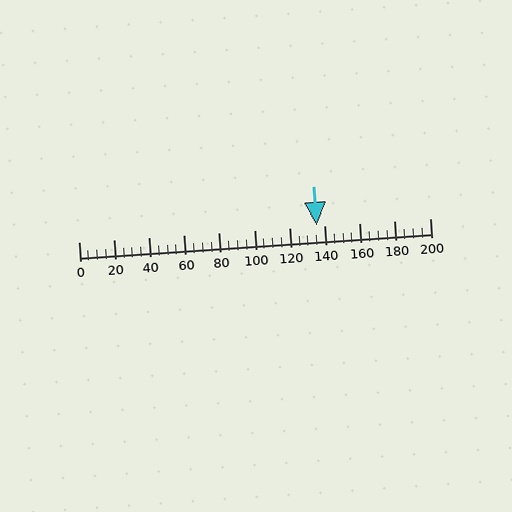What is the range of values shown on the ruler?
The ruler shows values from 0 to 200.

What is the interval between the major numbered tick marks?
The major tick marks are spaced 20 units apart.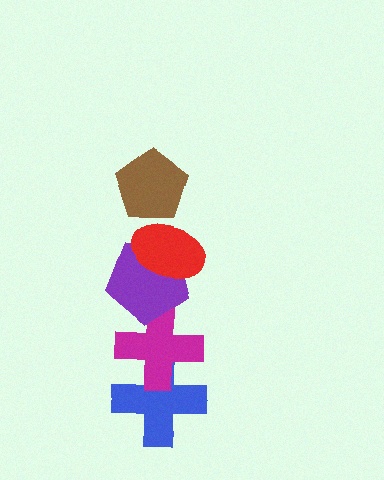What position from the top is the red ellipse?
The red ellipse is 2nd from the top.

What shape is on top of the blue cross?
The magenta cross is on top of the blue cross.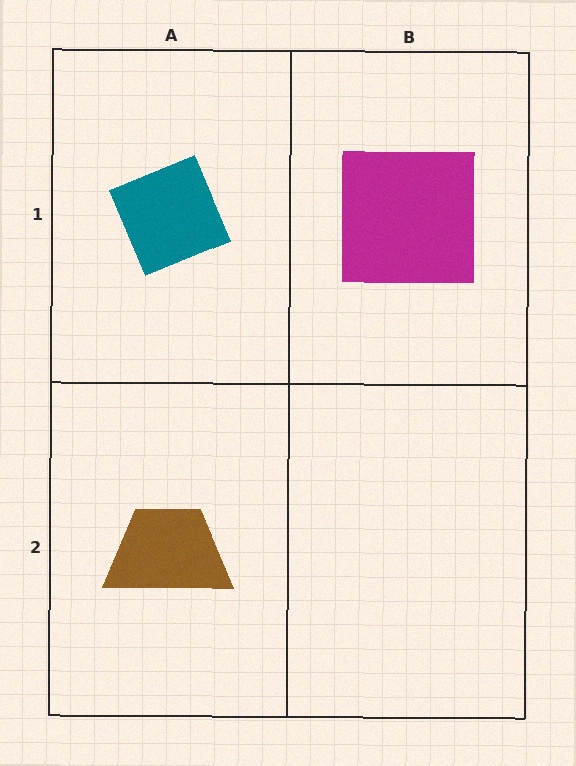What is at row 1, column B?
A magenta square.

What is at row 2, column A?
A brown trapezoid.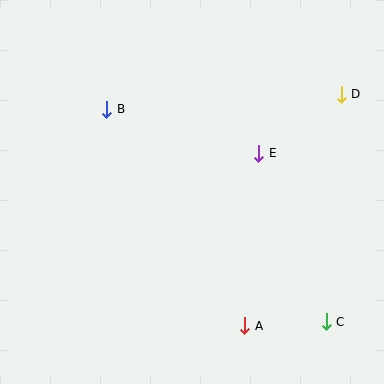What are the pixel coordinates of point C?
Point C is at (326, 322).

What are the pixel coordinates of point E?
Point E is at (259, 153).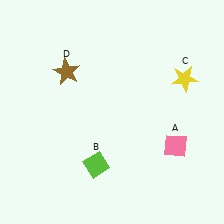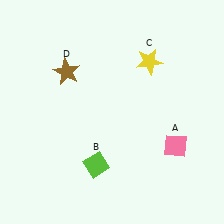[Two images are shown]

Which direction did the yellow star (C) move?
The yellow star (C) moved left.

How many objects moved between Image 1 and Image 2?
1 object moved between the two images.